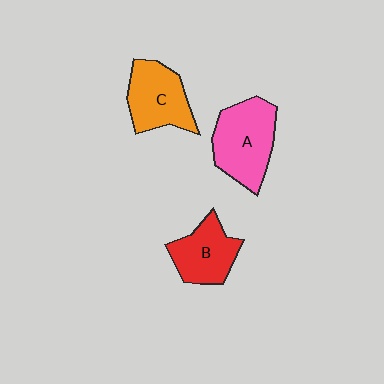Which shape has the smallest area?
Shape B (red).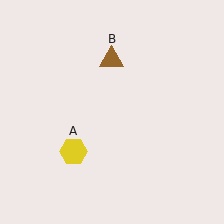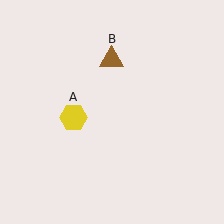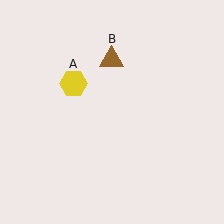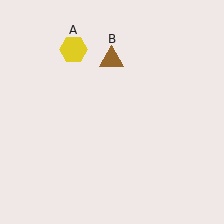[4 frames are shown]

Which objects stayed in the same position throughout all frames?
Brown triangle (object B) remained stationary.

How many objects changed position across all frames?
1 object changed position: yellow hexagon (object A).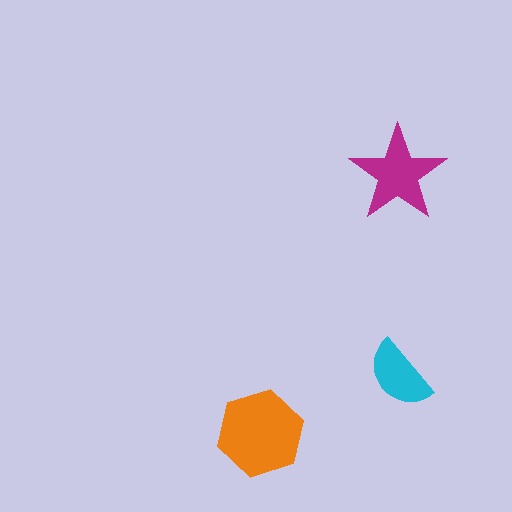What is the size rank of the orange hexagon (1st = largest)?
1st.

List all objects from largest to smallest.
The orange hexagon, the magenta star, the cyan semicircle.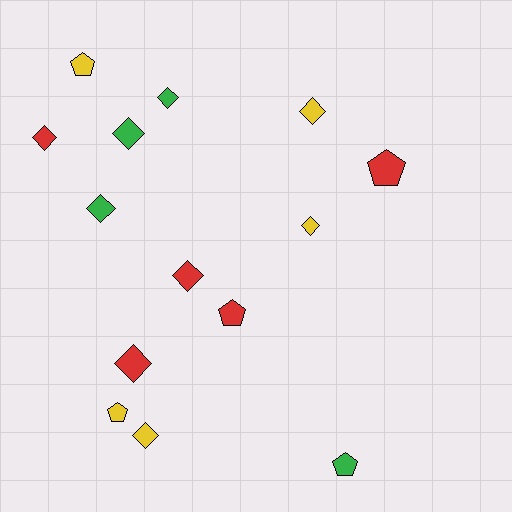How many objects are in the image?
There are 14 objects.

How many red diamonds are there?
There are 3 red diamonds.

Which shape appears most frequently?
Diamond, with 9 objects.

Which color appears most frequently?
Yellow, with 5 objects.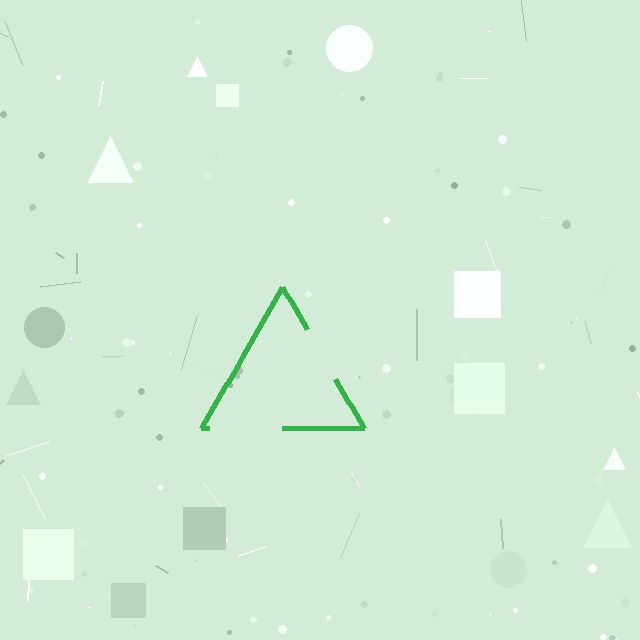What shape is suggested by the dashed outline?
The dashed outline suggests a triangle.